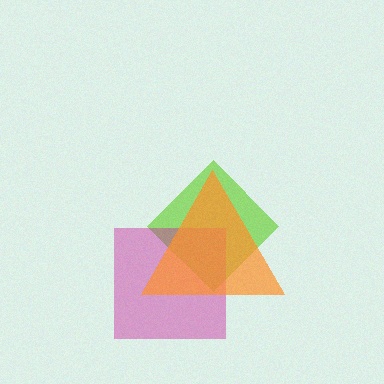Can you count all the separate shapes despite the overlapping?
Yes, there are 3 separate shapes.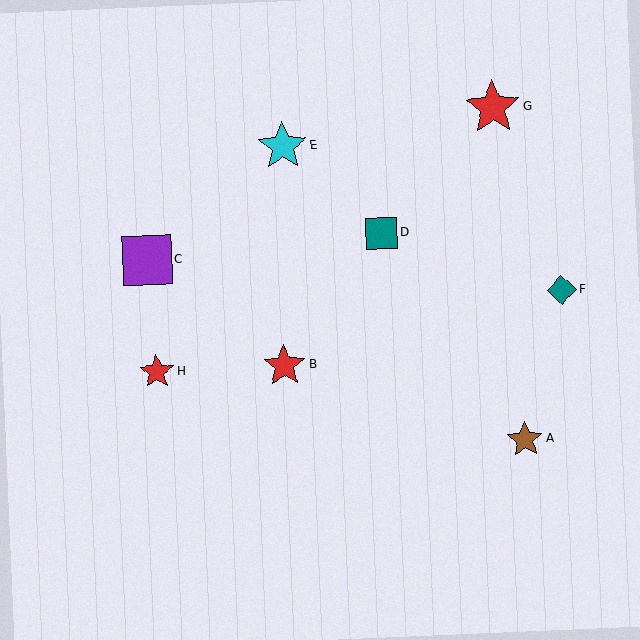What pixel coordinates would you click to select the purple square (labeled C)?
Click at (147, 261) to select the purple square C.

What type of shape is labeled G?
Shape G is a red star.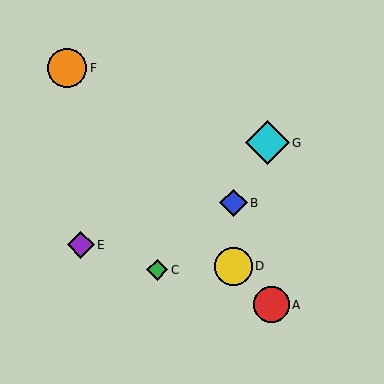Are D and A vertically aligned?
No, D is at x≈233 and A is at x≈271.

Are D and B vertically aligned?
Yes, both are at x≈233.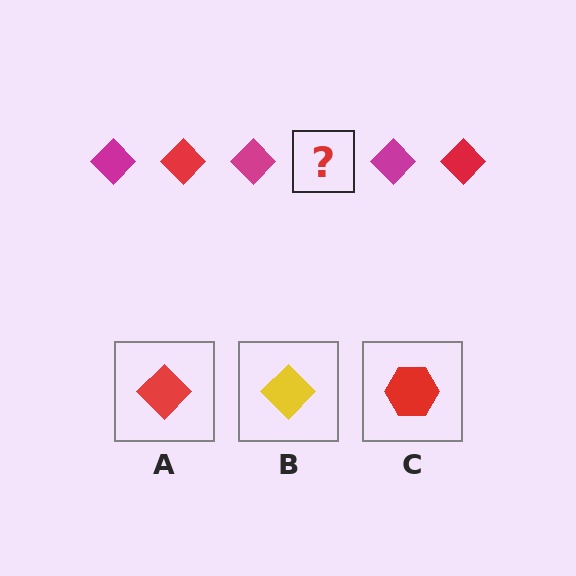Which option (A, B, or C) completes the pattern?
A.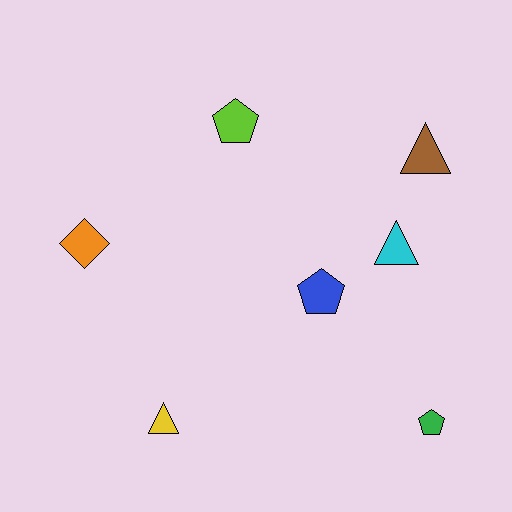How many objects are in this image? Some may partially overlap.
There are 7 objects.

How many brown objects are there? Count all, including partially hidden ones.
There is 1 brown object.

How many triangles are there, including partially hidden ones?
There are 3 triangles.